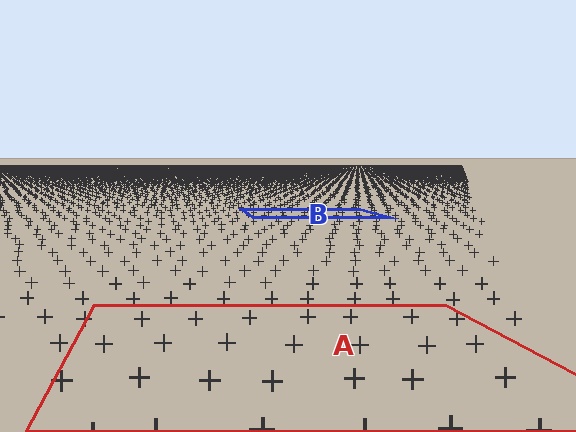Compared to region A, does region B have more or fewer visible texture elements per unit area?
Region B has more texture elements per unit area — they are packed more densely because it is farther away.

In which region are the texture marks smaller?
The texture marks are smaller in region B, because it is farther away.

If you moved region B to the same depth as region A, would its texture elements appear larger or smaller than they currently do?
They would appear larger. At a closer depth, the same texture elements are projected at a bigger on-screen size.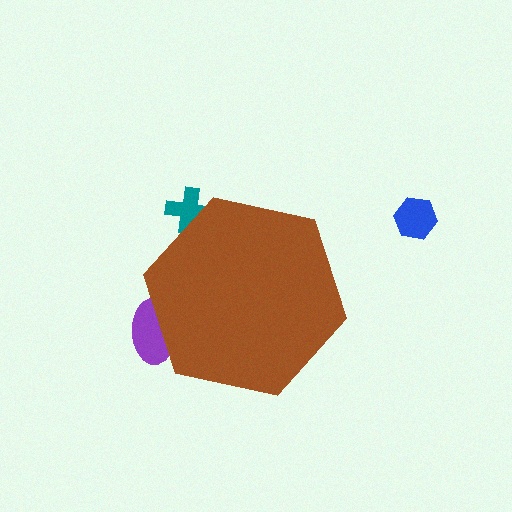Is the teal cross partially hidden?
Yes, the teal cross is partially hidden behind the brown hexagon.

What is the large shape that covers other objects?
A brown hexagon.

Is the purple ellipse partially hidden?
Yes, the purple ellipse is partially hidden behind the brown hexagon.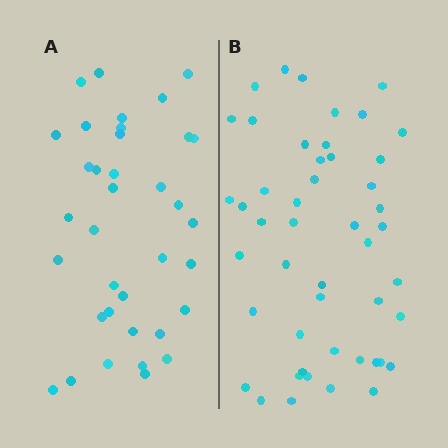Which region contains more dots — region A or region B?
Region B (the right region) has more dots.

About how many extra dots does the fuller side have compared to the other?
Region B has roughly 12 or so more dots than region A.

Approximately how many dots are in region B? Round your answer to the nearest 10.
About 50 dots. (The exact count is 48, which rounds to 50.)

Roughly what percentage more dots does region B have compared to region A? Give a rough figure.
About 35% more.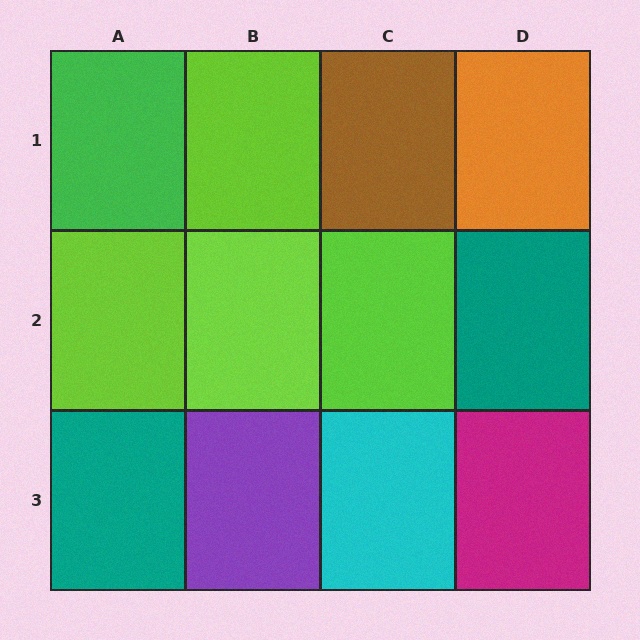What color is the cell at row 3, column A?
Teal.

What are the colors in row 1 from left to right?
Green, lime, brown, orange.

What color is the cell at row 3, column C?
Cyan.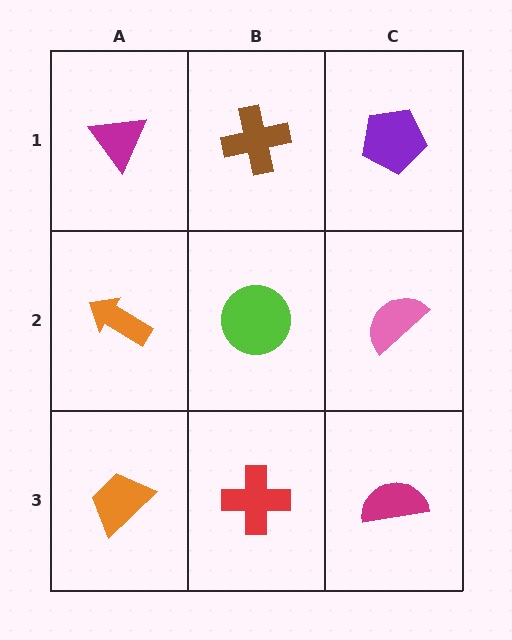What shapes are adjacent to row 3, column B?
A lime circle (row 2, column B), an orange trapezoid (row 3, column A), a magenta semicircle (row 3, column C).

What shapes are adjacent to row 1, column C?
A pink semicircle (row 2, column C), a brown cross (row 1, column B).